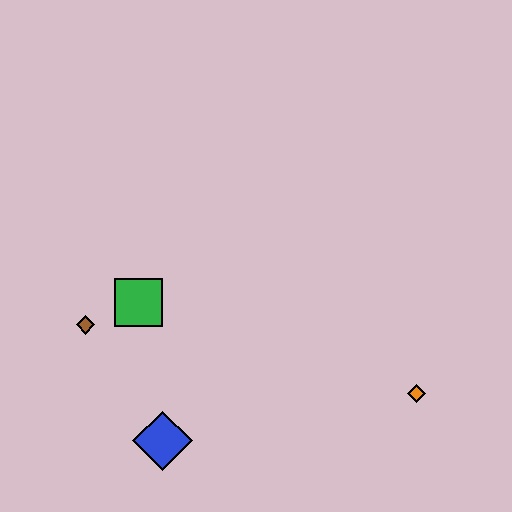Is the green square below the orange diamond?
No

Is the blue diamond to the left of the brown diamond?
No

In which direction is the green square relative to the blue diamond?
The green square is above the blue diamond.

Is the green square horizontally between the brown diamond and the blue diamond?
Yes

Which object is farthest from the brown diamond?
The orange diamond is farthest from the brown diamond.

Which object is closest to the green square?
The brown diamond is closest to the green square.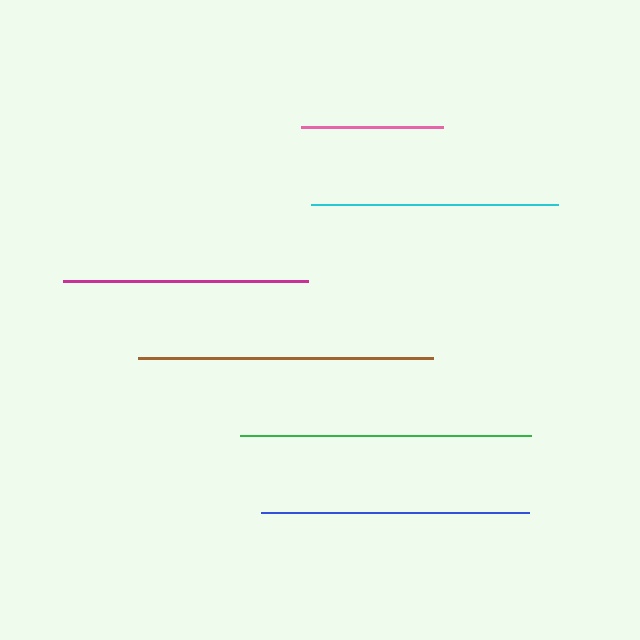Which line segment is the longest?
The brown line is the longest at approximately 295 pixels.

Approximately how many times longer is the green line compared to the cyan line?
The green line is approximately 1.2 times the length of the cyan line.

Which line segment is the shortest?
The pink line is the shortest at approximately 142 pixels.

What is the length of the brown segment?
The brown segment is approximately 295 pixels long.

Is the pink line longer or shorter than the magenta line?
The magenta line is longer than the pink line.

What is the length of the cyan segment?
The cyan segment is approximately 247 pixels long.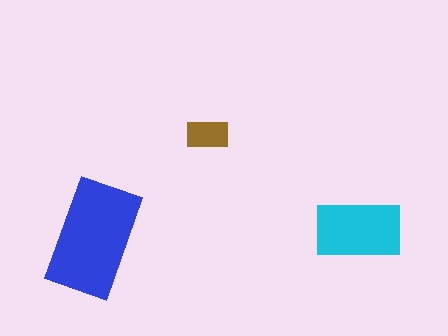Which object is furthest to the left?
The blue rectangle is leftmost.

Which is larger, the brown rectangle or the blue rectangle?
The blue one.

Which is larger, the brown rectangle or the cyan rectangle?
The cyan one.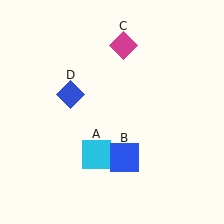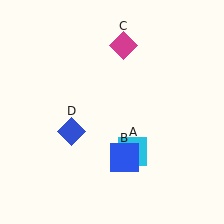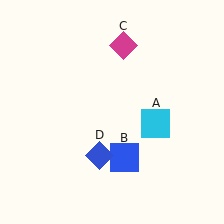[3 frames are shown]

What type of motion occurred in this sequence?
The cyan square (object A), blue diamond (object D) rotated counterclockwise around the center of the scene.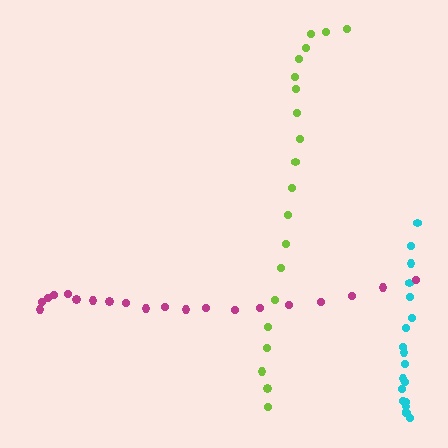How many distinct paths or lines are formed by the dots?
There are 3 distinct paths.